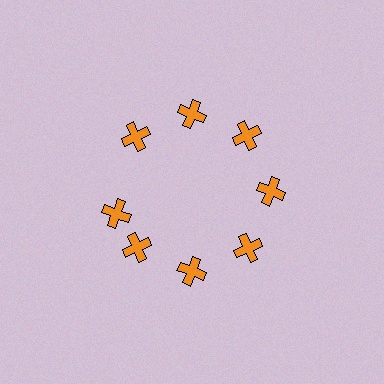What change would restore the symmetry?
The symmetry would be restored by rotating it back into even spacing with its neighbors so that all 8 crosses sit at equal angles and equal distance from the center.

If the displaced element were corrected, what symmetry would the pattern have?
It would have 8-fold rotational symmetry — the pattern would map onto itself every 45 degrees.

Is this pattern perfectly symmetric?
No. The 8 orange crosses are arranged in a ring, but one element near the 9 o'clock position is rotated out of alignment along the ring, breaking the 8-fold rotational symmetry.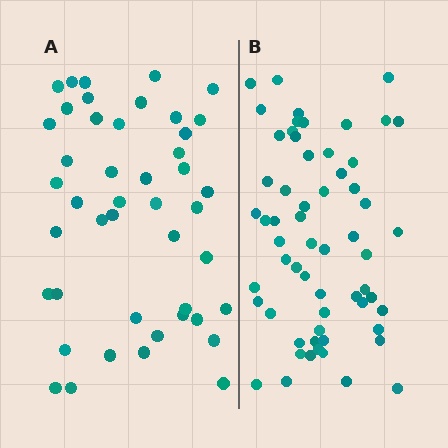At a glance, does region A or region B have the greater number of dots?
Region B (the right region) has more dots.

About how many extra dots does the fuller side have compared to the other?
Region B has approximately 15 more dots than region A.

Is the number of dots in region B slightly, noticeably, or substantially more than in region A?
Region B has noticeably more, but not dramatically so. The ratio is roughly 1.3 to 1.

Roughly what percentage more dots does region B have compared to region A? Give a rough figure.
About 35% more.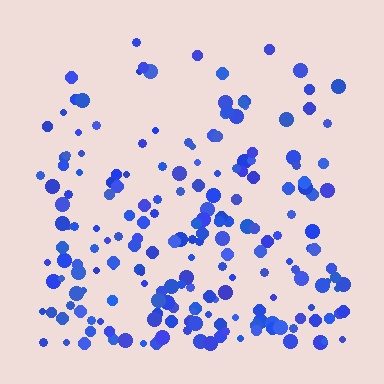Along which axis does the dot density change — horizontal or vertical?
Vertical.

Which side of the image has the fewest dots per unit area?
The top.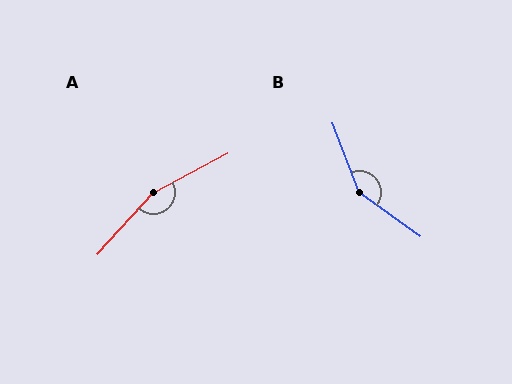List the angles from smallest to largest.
B (147°), A (160°).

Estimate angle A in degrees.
Approximately 160 degrees.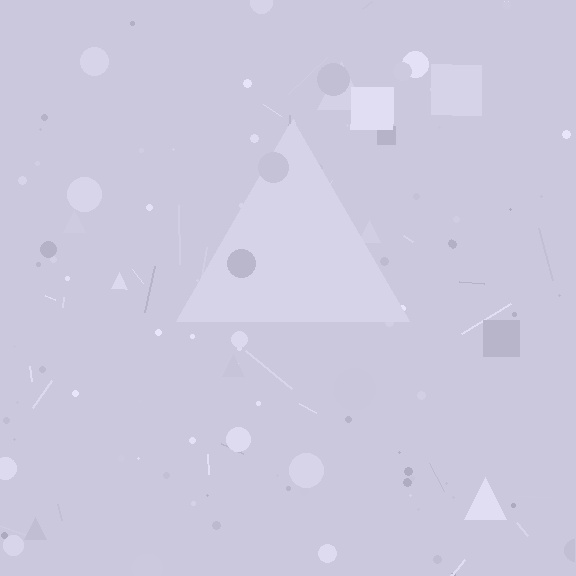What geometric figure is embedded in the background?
A triangle is embedded in the background.